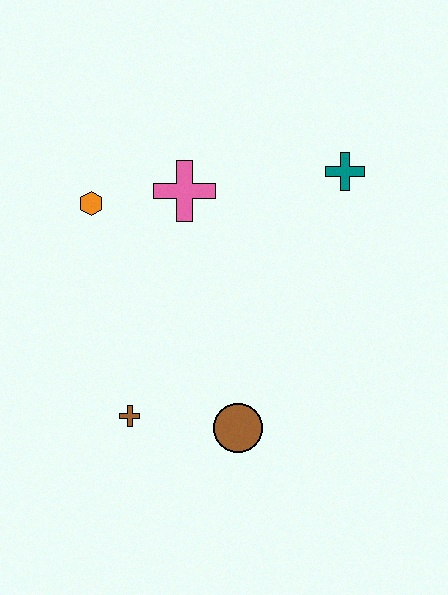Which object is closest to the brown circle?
The brown cross is closest to the brown circle.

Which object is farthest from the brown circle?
The teal cross is farthest from the brown circle.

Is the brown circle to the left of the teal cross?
Yes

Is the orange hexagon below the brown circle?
No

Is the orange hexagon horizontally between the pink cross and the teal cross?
No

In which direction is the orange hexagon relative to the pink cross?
The orange hexagon is to the left of the pink cross.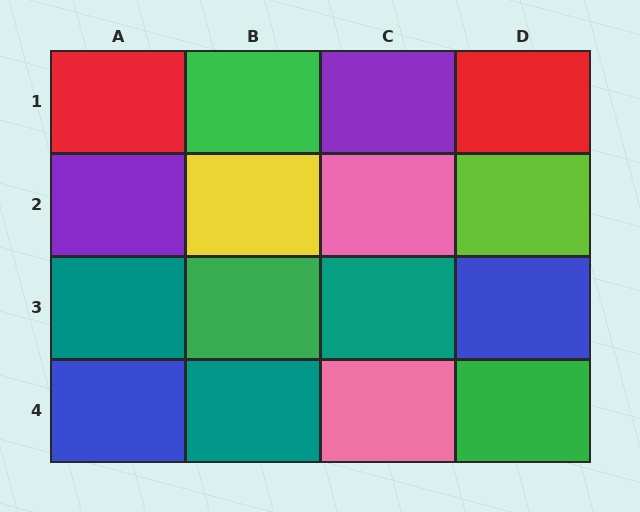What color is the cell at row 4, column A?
Blue.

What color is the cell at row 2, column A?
Purple.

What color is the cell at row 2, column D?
Lime.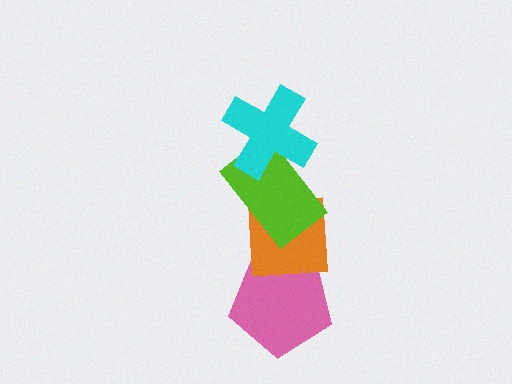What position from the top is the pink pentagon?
The pink pentagon is 4th from the top.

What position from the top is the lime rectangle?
The lime rectangle is 2nd from the top.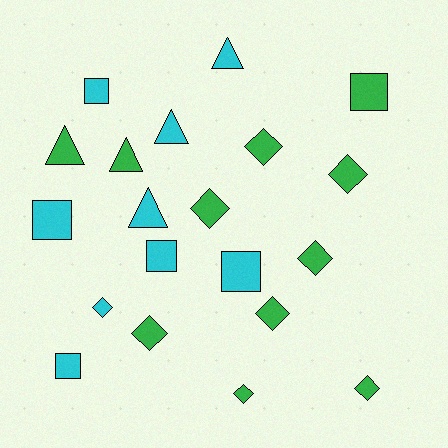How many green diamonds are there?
There are 8 green diamonds.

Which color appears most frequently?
Green, with 11 objects.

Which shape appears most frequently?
Diamond, with 9 objects.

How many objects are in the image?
There are 20 objects.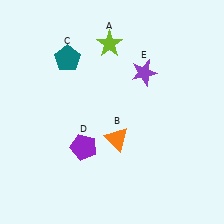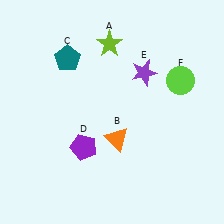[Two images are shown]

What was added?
A lime circle (F) was added in Image 2.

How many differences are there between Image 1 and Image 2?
There is 1 difference between the two images.